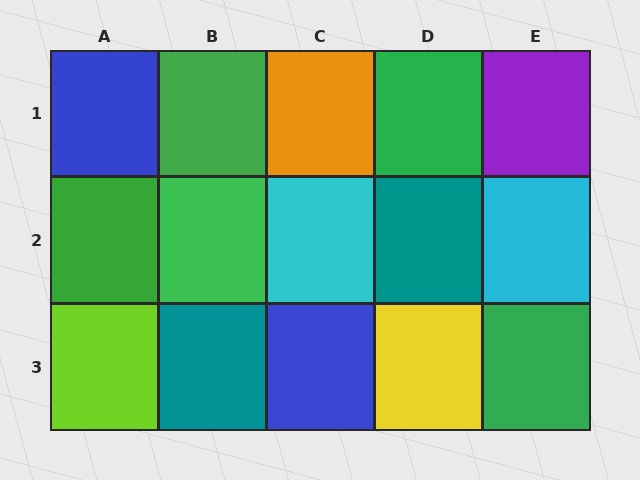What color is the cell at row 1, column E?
Purple.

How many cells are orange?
1 cell is orange.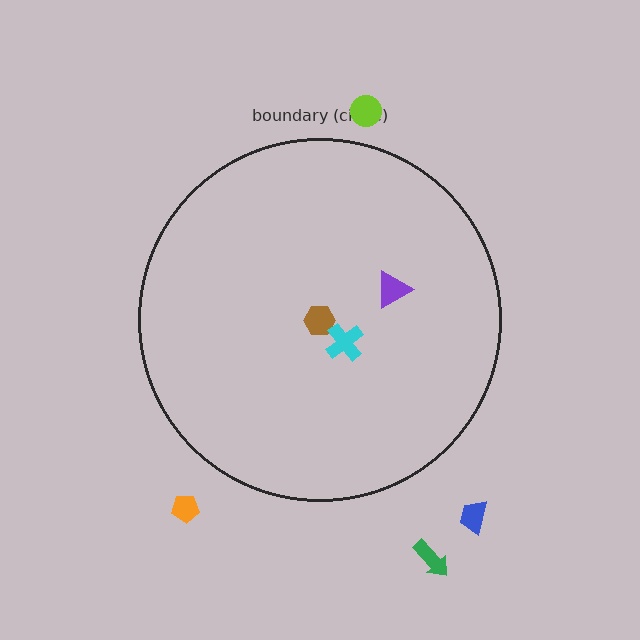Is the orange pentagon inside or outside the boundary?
Outside.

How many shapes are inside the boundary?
3 inside, 4 outside.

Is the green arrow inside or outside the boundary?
Outside.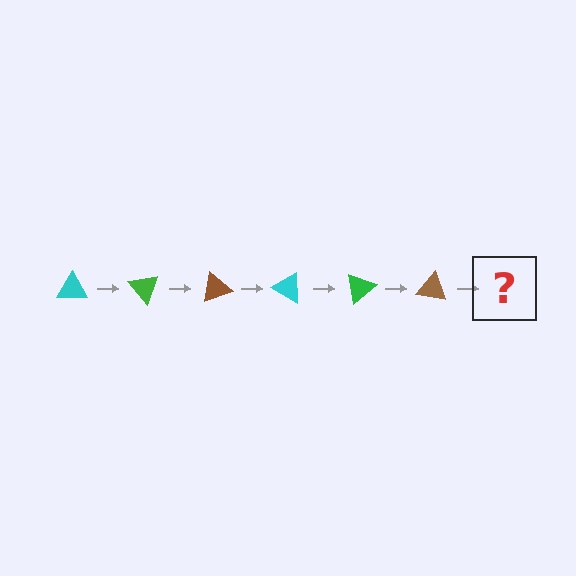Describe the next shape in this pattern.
It should be a cyan triangle, rotated 300 degrees from the start.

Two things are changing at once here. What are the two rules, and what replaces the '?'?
The two rules are that it rotates 50 degrees each step and the color cycles through cyan, green, and brown. The '?' should be a cyan triangle, rotated 300 degrees from the start.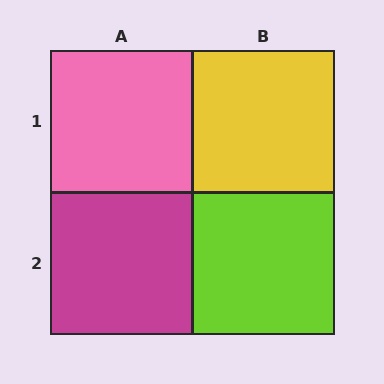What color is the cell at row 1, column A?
Pink.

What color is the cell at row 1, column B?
Yellow.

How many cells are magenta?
1 cell is magenta.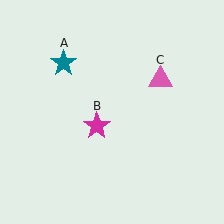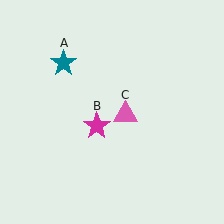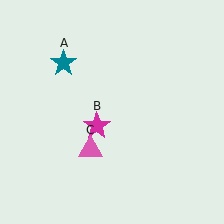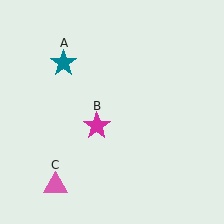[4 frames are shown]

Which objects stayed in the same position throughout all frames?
Teal star (object A) and magenta star (object B) remained stationary.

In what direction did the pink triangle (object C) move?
The pink triangle (object C) moved down and to the left.